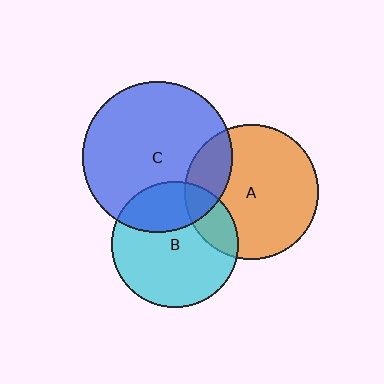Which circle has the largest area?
Circle C (blue).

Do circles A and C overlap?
Yes.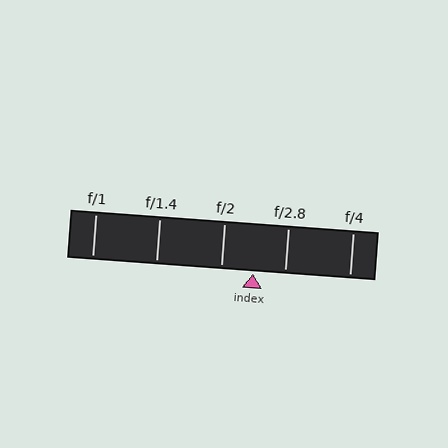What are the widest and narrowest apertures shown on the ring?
The widest aperture shown is f/1 and the narrowest is f/4.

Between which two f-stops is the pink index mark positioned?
The index mark is between f/2 and f/2.8.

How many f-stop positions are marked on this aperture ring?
There are 5 f-stop positions marked.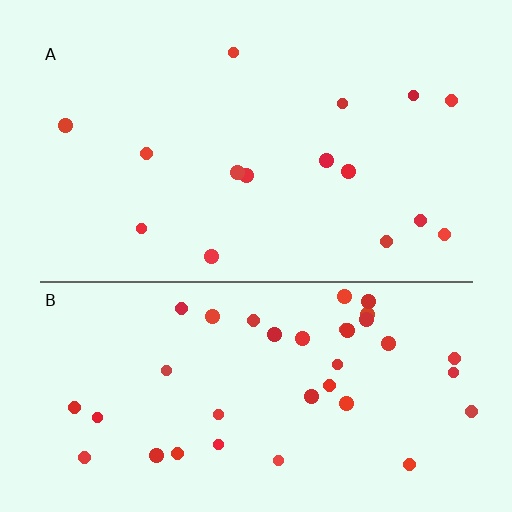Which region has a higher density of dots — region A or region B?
B (the bottom).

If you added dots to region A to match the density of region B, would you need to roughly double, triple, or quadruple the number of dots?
Approximately double.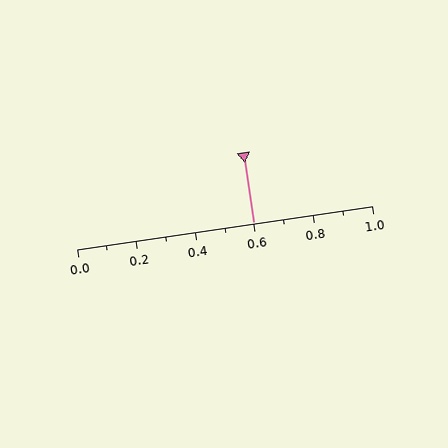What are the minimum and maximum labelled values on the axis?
The axis runs from 0.0 to 1.0.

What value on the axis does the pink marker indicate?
The marker indicates approximately 0.6.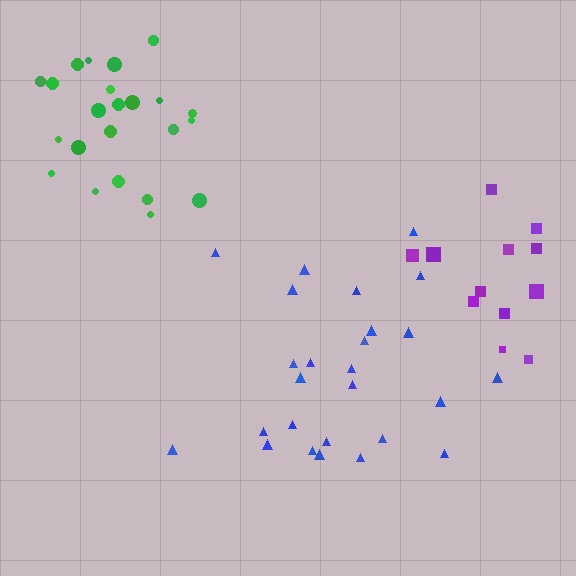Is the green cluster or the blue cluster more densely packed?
Green.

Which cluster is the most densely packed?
Green.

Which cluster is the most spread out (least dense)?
Purple.